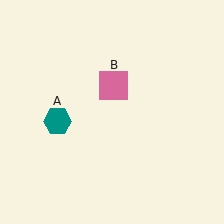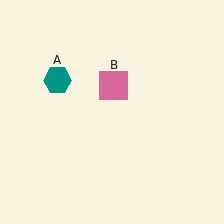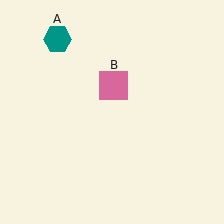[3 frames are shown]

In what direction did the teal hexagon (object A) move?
The teal hexagon (object A) moved up.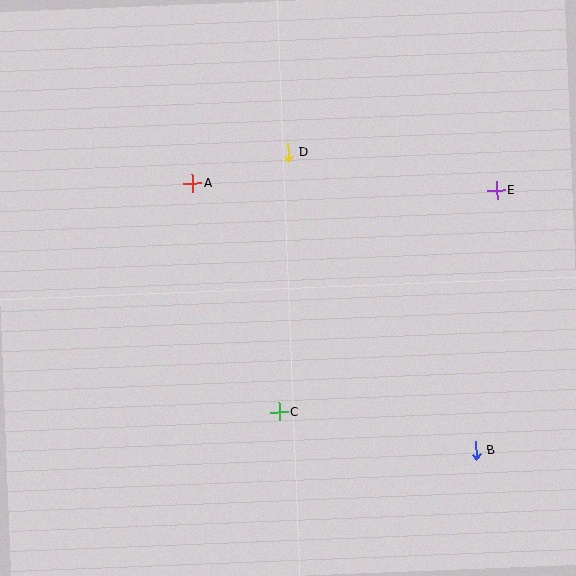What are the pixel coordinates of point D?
Point D is at (288, 153).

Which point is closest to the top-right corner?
Point E is closest to the top-right corner.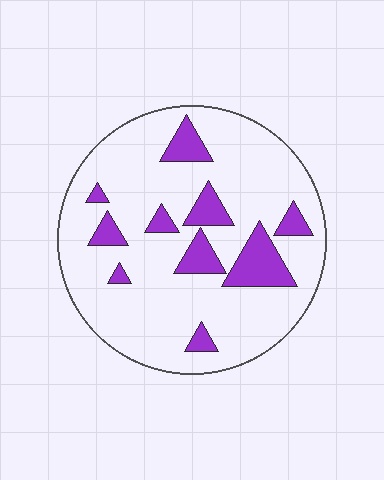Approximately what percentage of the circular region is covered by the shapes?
Approximately 15%.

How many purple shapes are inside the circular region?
10.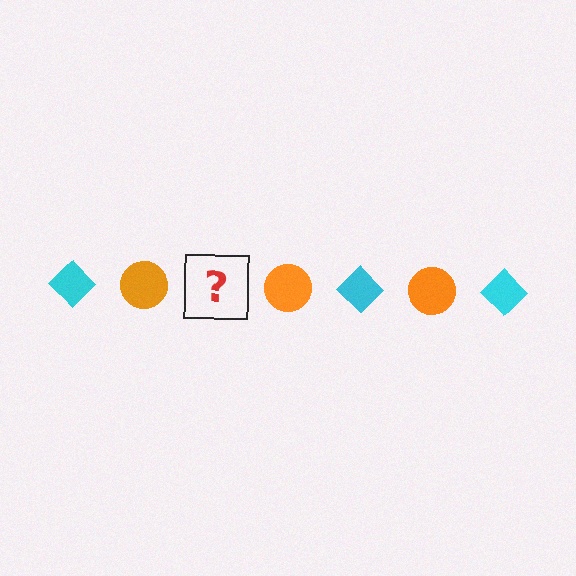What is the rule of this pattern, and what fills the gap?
The rule is that the pattern alternates between cyan diamond and orange circle. The gap should be filled with a cyan diamond.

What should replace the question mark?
The question mark should be replaced with a cyan diamond.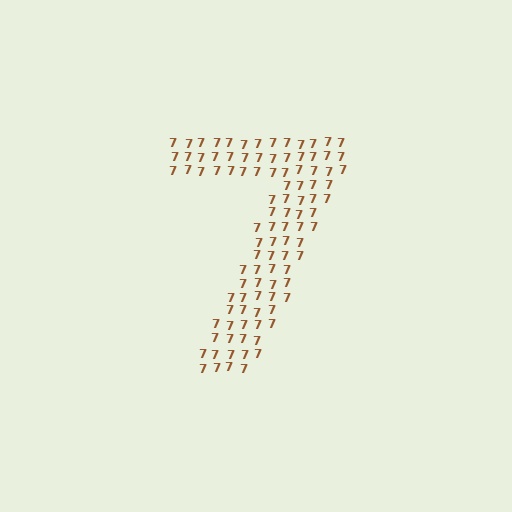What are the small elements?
The small elements are digit 7's.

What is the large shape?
The large shape is the digit 7.